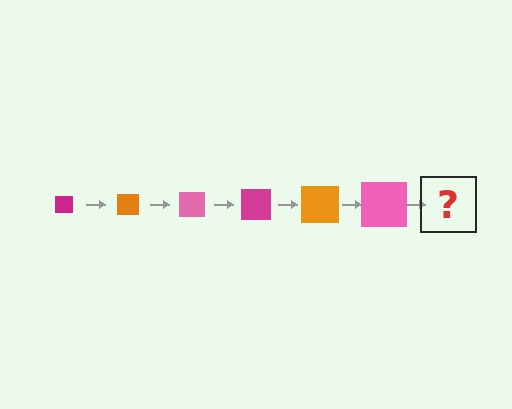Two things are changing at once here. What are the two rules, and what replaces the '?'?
The two rules are that the square grows larger each step and the color cycles through magenta, orange, and pink. The '?' should be a magenta square, larger than the previous one.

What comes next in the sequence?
The next element should be a magenta square, larger than the previous one.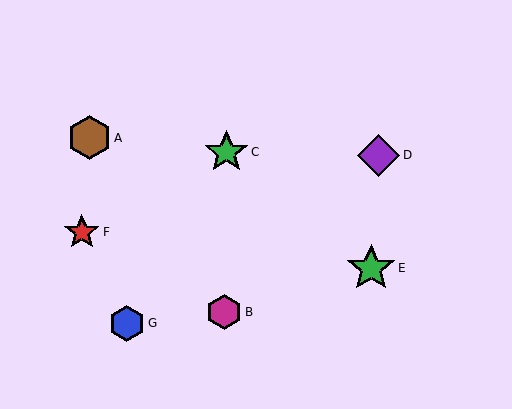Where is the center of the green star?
The center of the green star is at (371, 268).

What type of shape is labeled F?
Shape F is a red star.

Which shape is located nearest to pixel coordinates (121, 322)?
The blue hexagon (labeled G) at (127, 323) is nearest to that location.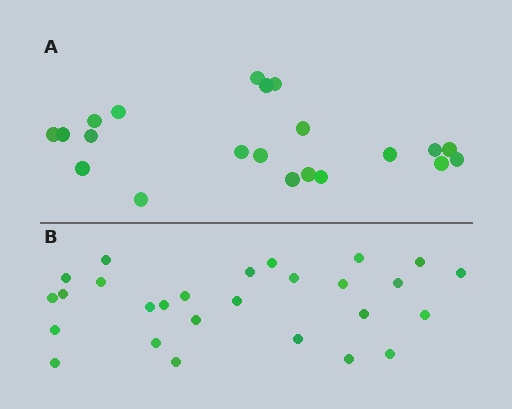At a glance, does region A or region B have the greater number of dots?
Region B (the bottom region) has more dots.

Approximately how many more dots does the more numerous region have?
Region B has about 6 more dots than region A.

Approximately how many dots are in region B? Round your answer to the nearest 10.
About 30 dots. (The exact count is 27, which rounds to 30.)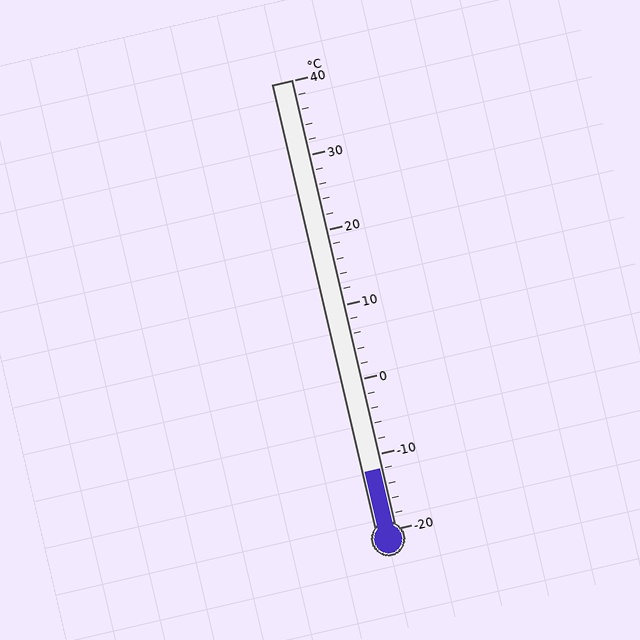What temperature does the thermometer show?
The thermometer shows approximately -12°C.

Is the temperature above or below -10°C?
The temperature is below -10°C.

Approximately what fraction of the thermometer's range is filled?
The thermometer is filled to approximately 15% of its range.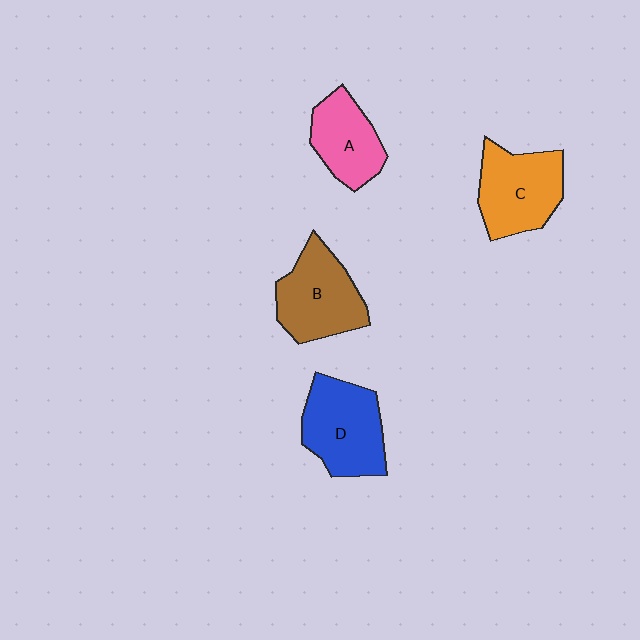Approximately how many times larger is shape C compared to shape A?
Approximately 1.3 times.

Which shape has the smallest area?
Shape A (pink).